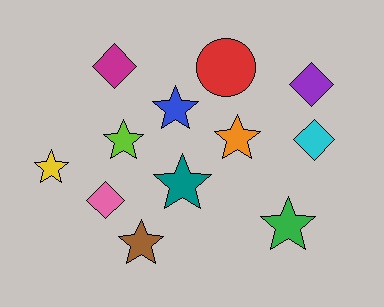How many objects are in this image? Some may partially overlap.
There are 12 objects.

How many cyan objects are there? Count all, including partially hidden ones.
There is 1 cyan object.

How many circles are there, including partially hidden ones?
There is 1 circle.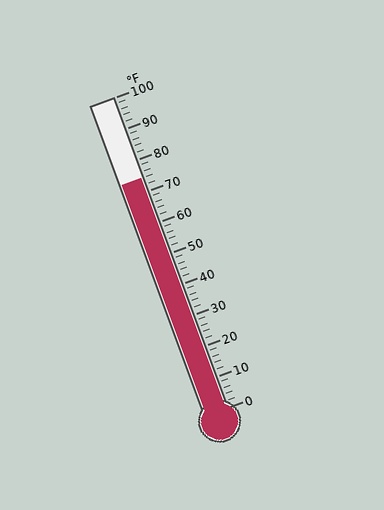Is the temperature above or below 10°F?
The temperature is above 10°F.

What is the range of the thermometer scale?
The thermometer scale ranges from 0°F to 100°F.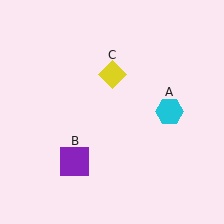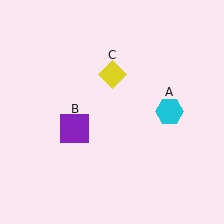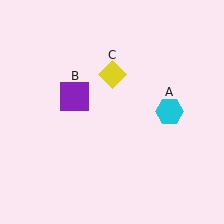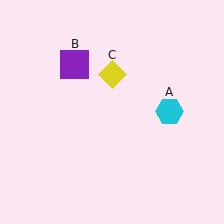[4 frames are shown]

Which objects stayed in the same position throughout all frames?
Cyan hexagon (object A) and yellow diamond (object C) remained stationary.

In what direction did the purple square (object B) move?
The purple square (object B) moved up.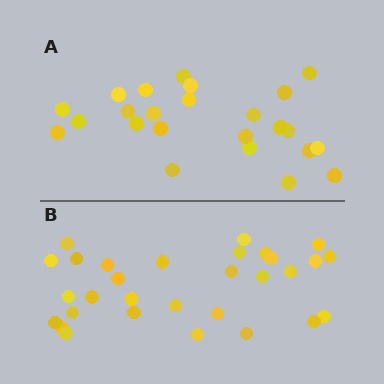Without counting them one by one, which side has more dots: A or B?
Region B (the bottom region) has more dots.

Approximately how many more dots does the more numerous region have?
Region B has about 6 more dots than region A.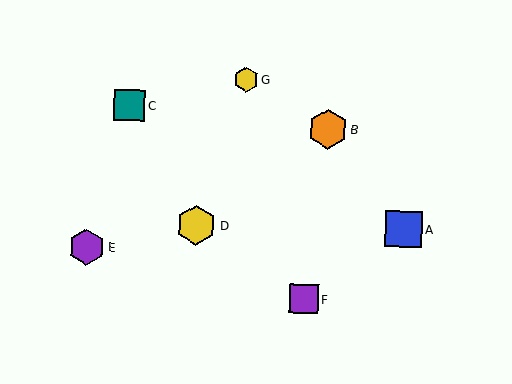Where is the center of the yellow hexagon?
The center of the yellow hexagon is at (246, 79).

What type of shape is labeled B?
Shape B is an orange hexagon.